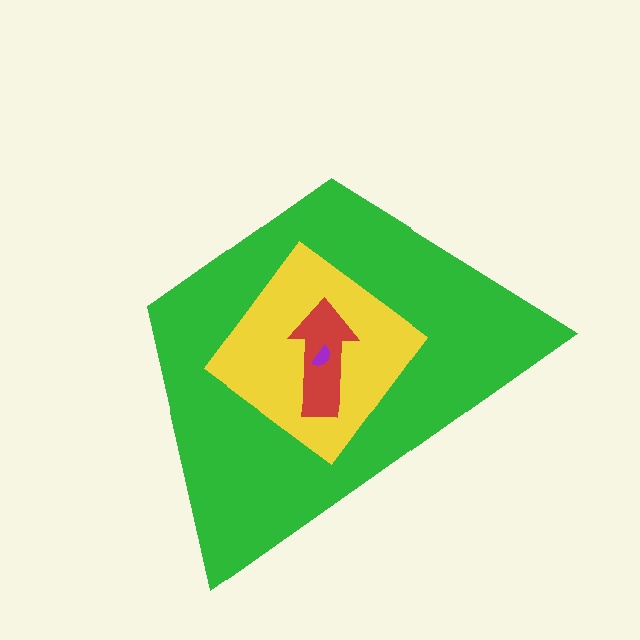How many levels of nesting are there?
4.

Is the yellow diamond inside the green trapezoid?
Yes.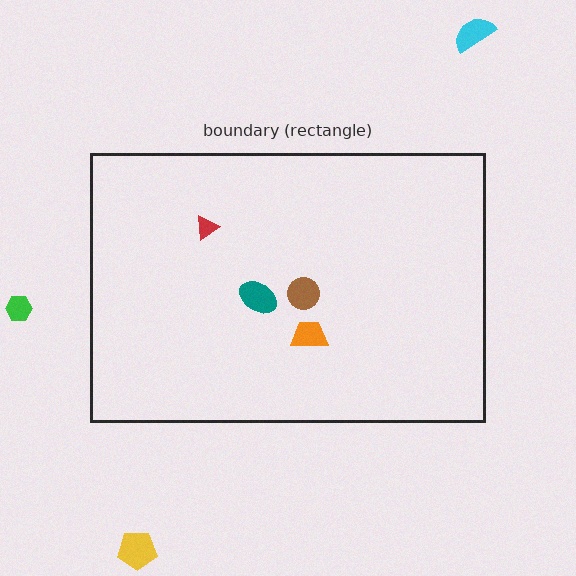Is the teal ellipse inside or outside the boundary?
Inside.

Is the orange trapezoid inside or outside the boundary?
Inside.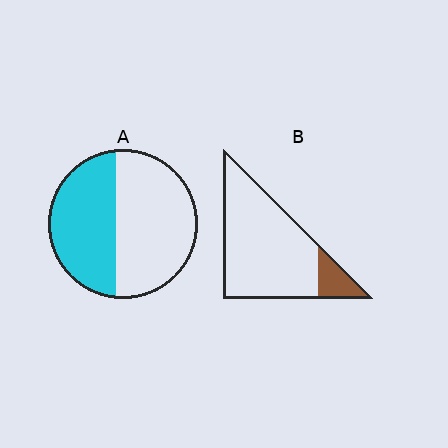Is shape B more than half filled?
No.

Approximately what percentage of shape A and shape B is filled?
A is approximately 45% and B is approximately 15%.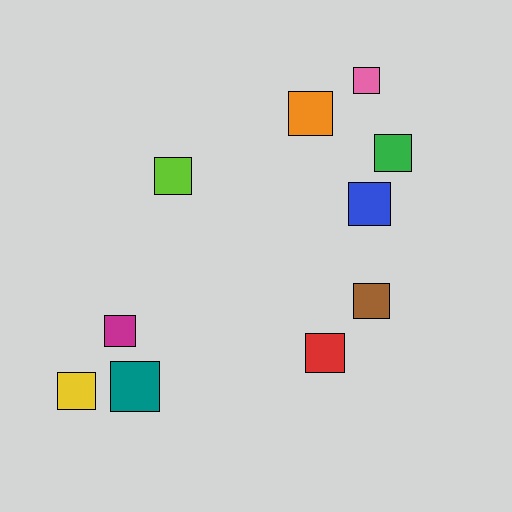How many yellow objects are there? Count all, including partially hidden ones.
There is 1 yellow object.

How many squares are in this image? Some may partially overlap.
There are 10 squares.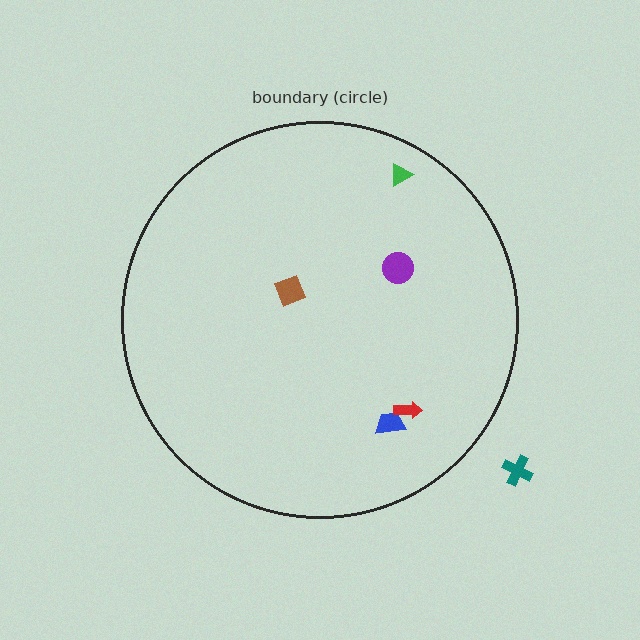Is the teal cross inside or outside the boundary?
Outside.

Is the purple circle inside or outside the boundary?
Inside.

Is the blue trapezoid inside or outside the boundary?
Inside.